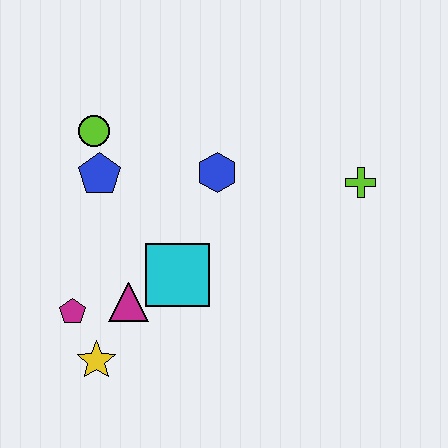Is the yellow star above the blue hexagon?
No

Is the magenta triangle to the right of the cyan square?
No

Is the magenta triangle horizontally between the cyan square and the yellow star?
Yes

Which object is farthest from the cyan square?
The lime cross is farthest from the cyan square.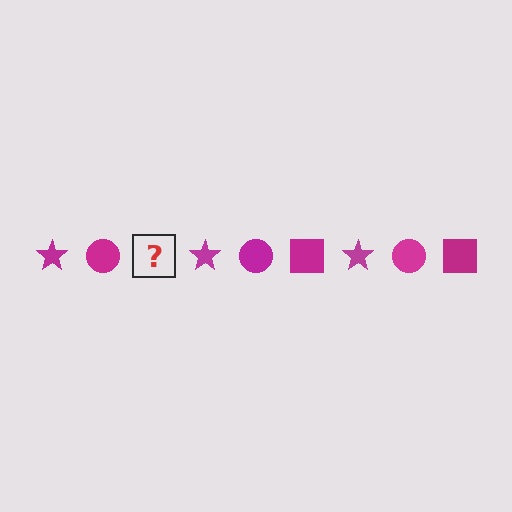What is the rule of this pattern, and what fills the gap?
The rule is that the pattern cycles through star, circle, square shapes in magenta. The gap should be filled with a magenta square.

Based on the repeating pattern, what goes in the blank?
The blank should be a magenta square.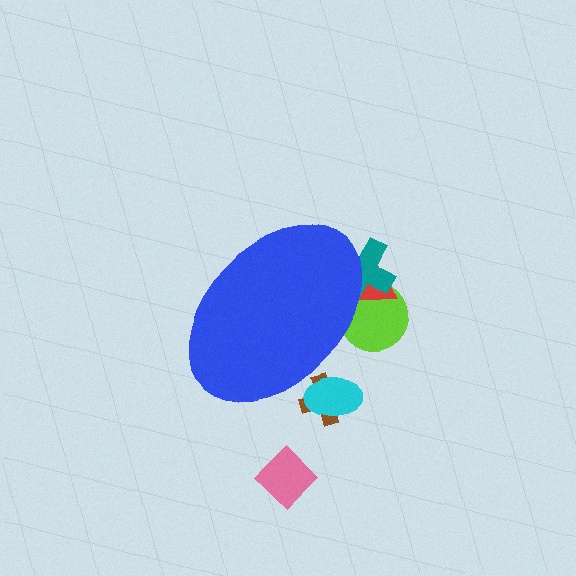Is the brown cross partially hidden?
Yes, the brown cross is partially hidden behind the blue ellipse.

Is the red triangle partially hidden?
Yes, the red triangle is partially hidden behind the blue ellipse.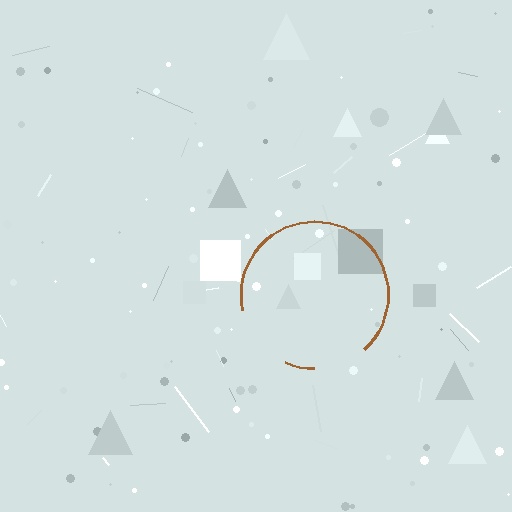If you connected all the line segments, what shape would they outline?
They would outline a circle.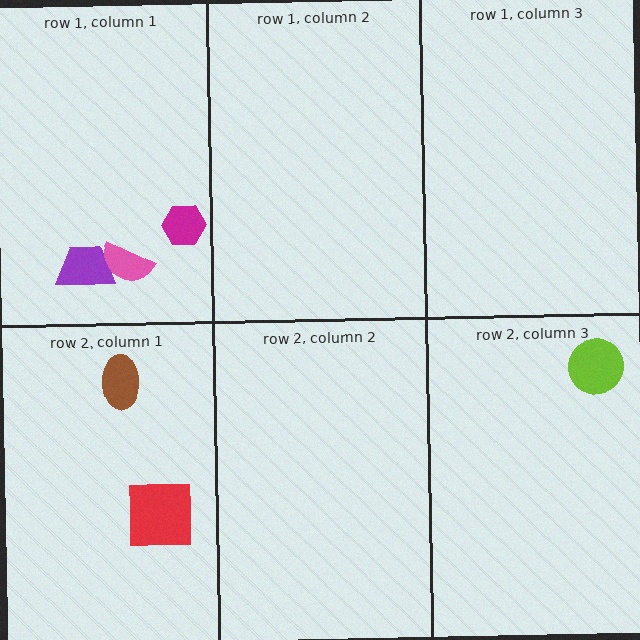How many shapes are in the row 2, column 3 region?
1.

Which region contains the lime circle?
The row 2, column 3 region.